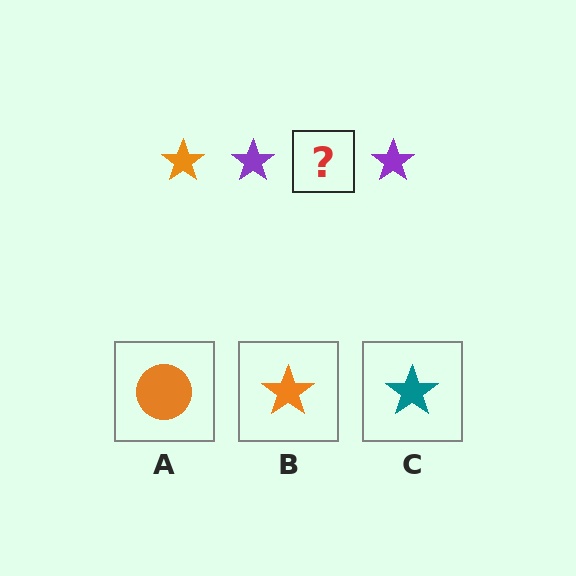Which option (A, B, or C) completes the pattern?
B.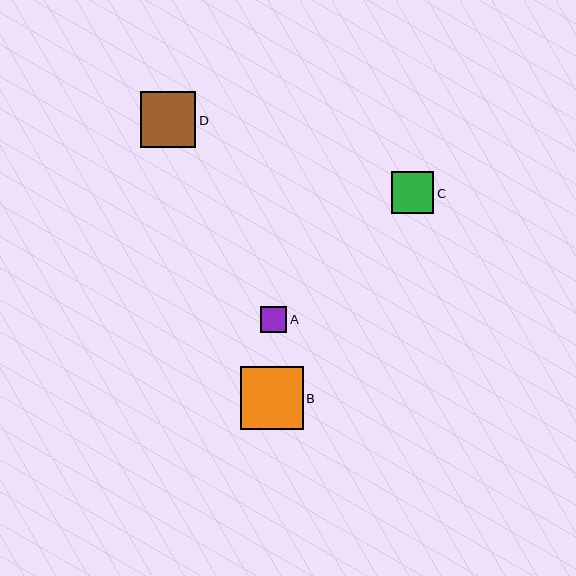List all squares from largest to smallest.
From largest to smallest: B, D, C, A.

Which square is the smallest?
Square A is the smallest with a size of approximately 27 pixels.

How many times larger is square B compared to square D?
Square B is approximately 1.1 times the size of square D.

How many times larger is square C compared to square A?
Square C is approximately 1.6 times the size of square A.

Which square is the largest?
Square B is the largest with a size of approximately 62 pixels.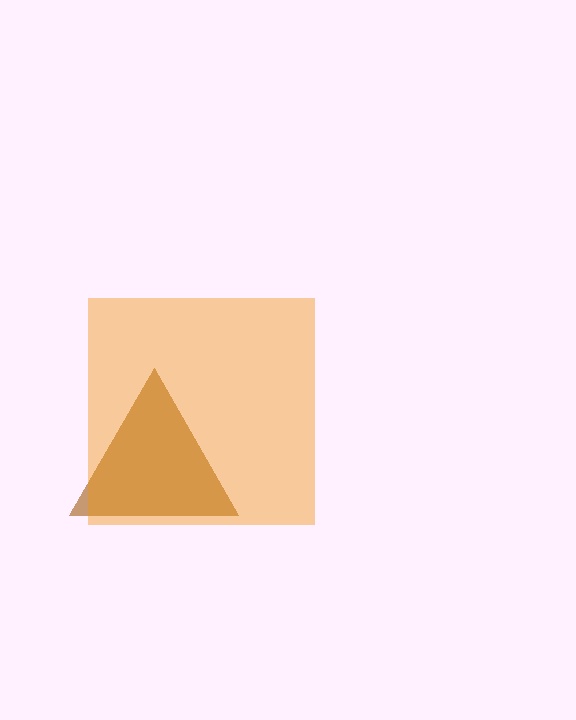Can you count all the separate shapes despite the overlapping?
Yes, there are 2 separate shapes.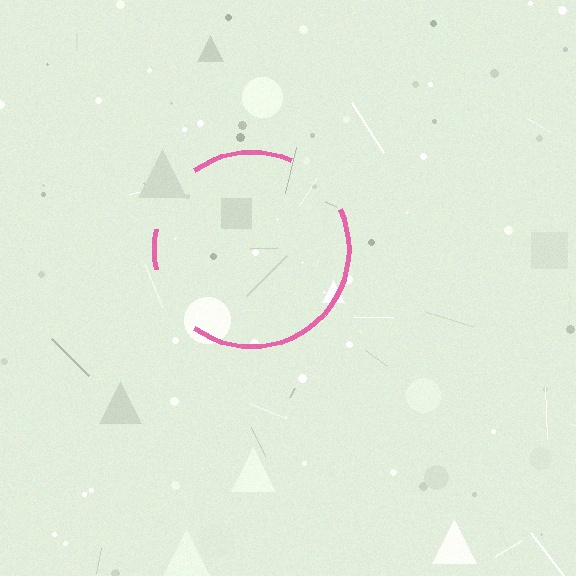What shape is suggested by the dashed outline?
The dashed outline suggests a circle.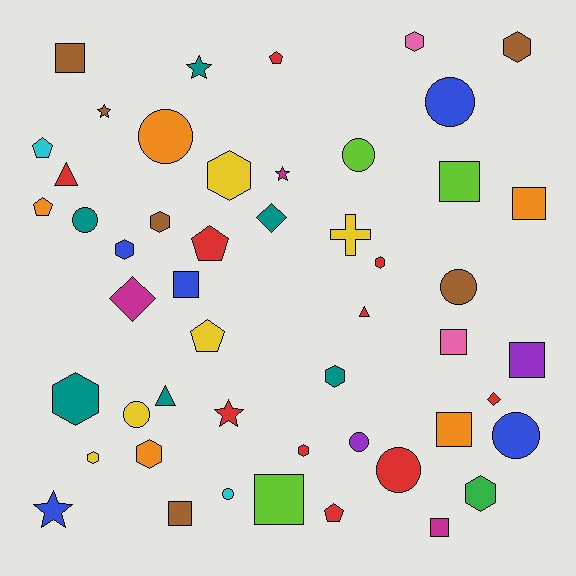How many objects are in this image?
There are 50 objects.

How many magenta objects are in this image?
There are 3 magenta objects.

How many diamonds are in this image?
There are 3 diamonds.